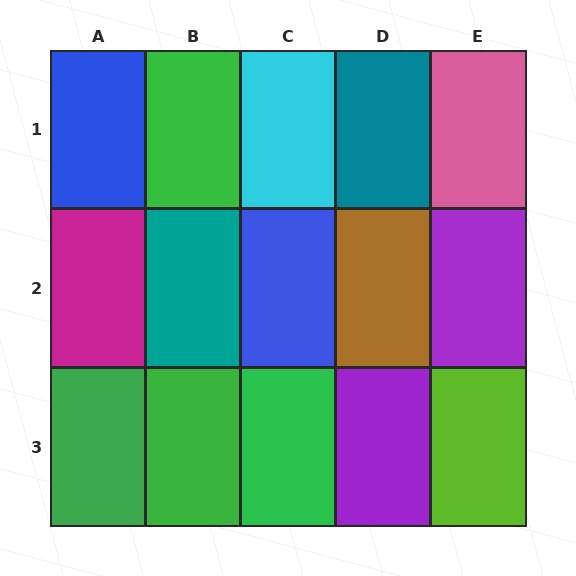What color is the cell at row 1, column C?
Cyan.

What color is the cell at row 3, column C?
Green.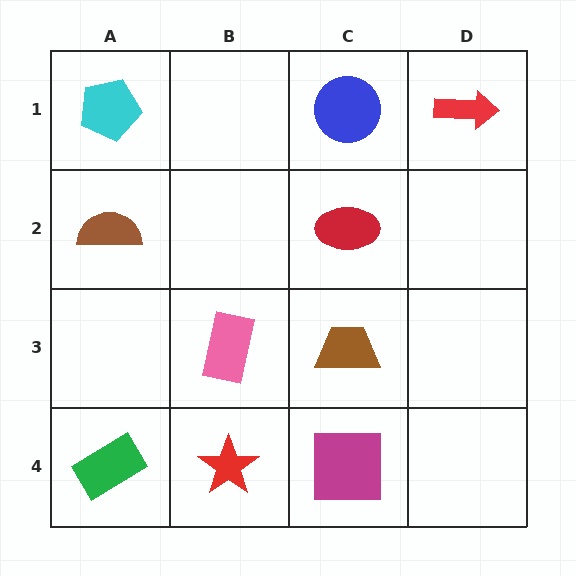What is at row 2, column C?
A red ellipse.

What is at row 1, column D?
A red arrow.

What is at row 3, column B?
A pink rectangle.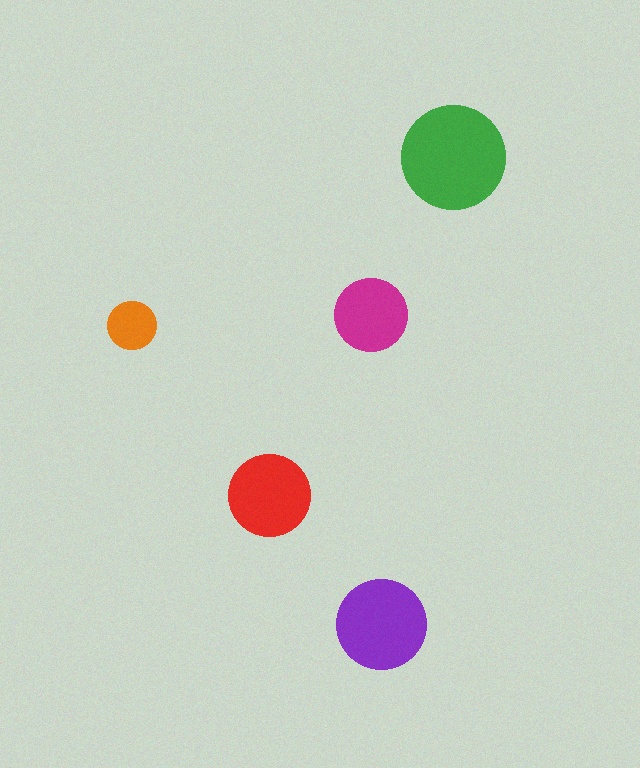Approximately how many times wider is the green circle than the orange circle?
About 2 times wider.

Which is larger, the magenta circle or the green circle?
The green one.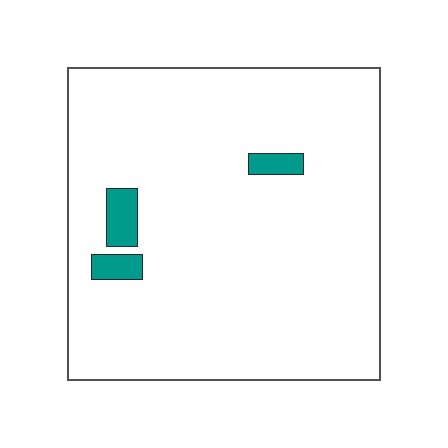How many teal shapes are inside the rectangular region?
3.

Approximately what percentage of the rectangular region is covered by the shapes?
Approximately 5%.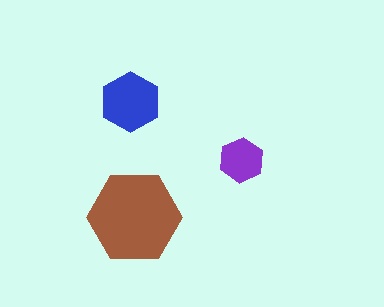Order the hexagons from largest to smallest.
the brown one, the blue one, the purple one.